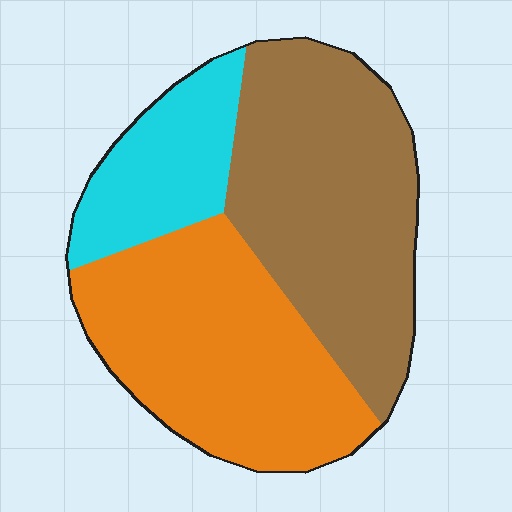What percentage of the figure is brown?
Brown takes up about two fifths (2/5) of the figure.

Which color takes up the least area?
Cyan, at roughly 20%.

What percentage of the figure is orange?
Orange covers around 40% of the figure.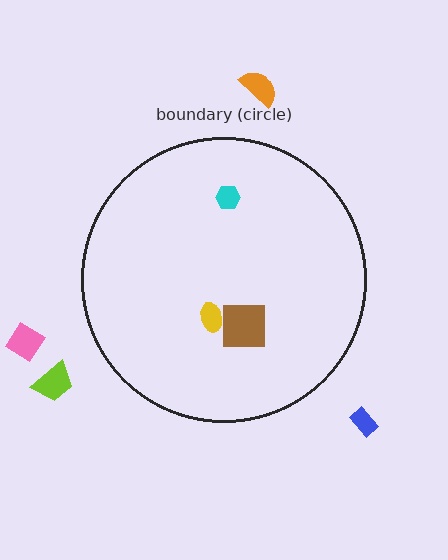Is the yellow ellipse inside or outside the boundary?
Inside.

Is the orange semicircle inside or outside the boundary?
Outside.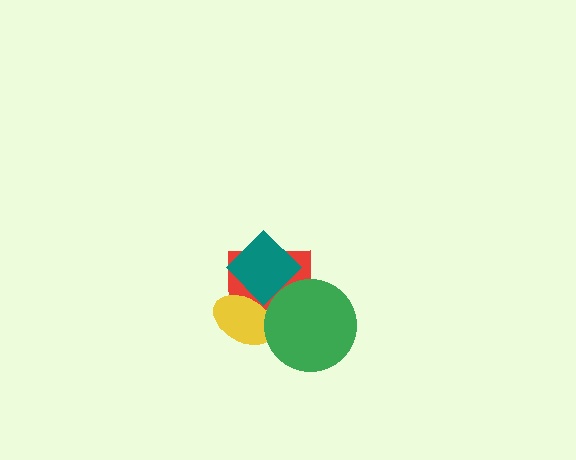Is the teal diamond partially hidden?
Yes, it is partially covered by another shape.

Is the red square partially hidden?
Yes, it is partially covered by another shape.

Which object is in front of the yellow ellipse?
The green circle is in front of the yellow ellipse.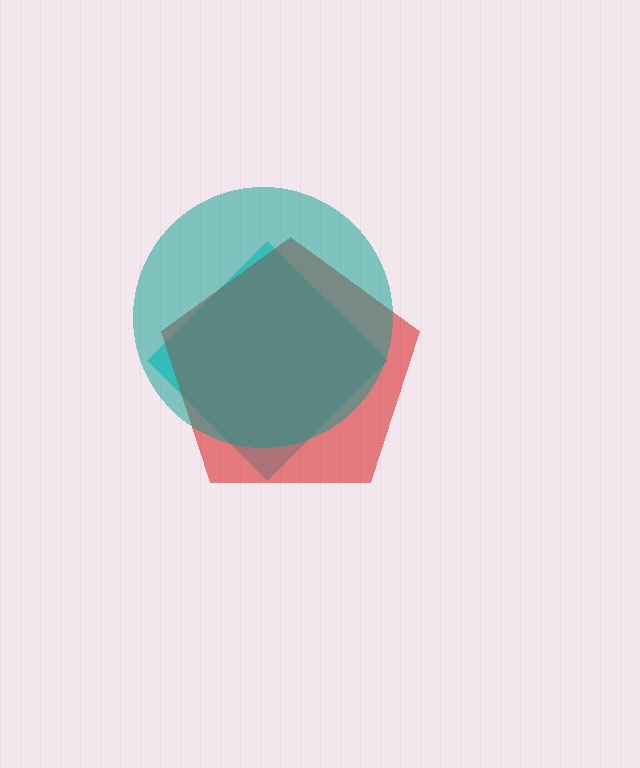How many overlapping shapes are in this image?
There are 3 overlapping shapes in the image.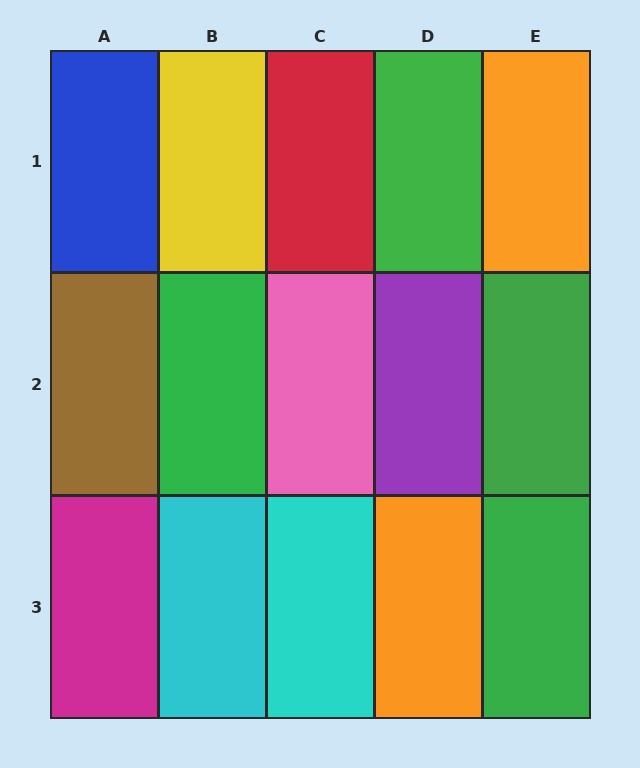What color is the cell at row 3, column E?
Green.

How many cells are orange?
2 cells are orange.